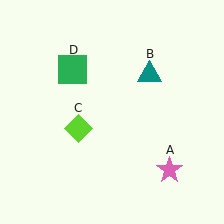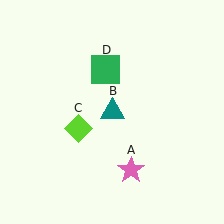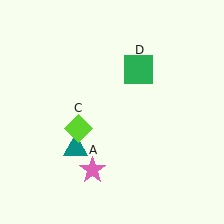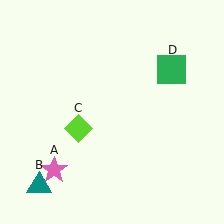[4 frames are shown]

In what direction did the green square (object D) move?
The green square (object D) moved right.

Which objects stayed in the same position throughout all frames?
Lime diamond (object C) remained stationary.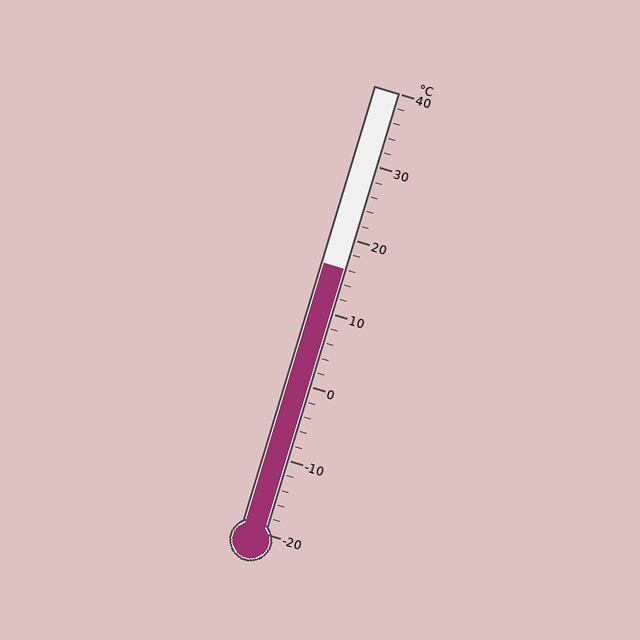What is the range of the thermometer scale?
The thermometer scale ranges from -20°C to 40°C.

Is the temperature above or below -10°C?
The temperature is above -10°C.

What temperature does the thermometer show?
The thermometer shows approximately 16°C.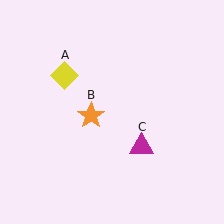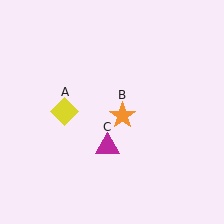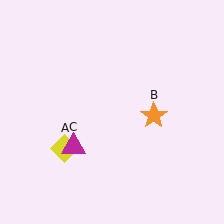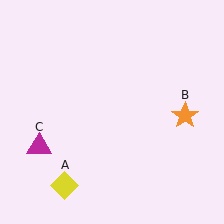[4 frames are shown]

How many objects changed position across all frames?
3 objects changed position: yellow diamond (object A), orange star (object B), magenta triangle (object C).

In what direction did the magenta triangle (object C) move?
The magenta triangle (object C) moved left.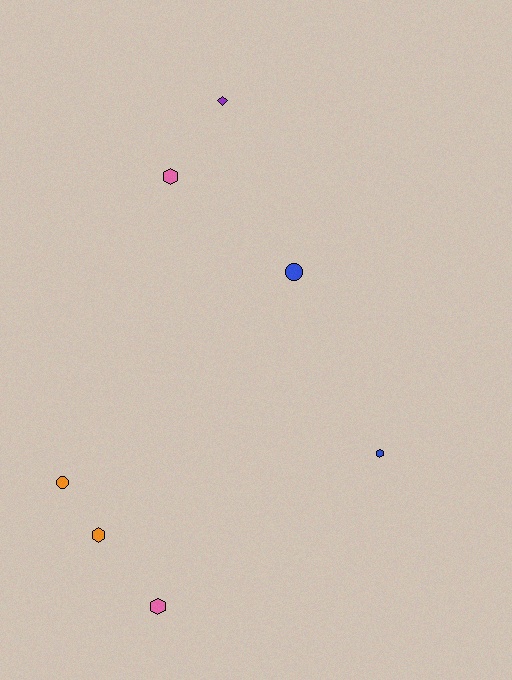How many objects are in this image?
There are 7 objects.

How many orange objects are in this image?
There are 2 orange objects.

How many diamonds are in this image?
There is 1 diamond.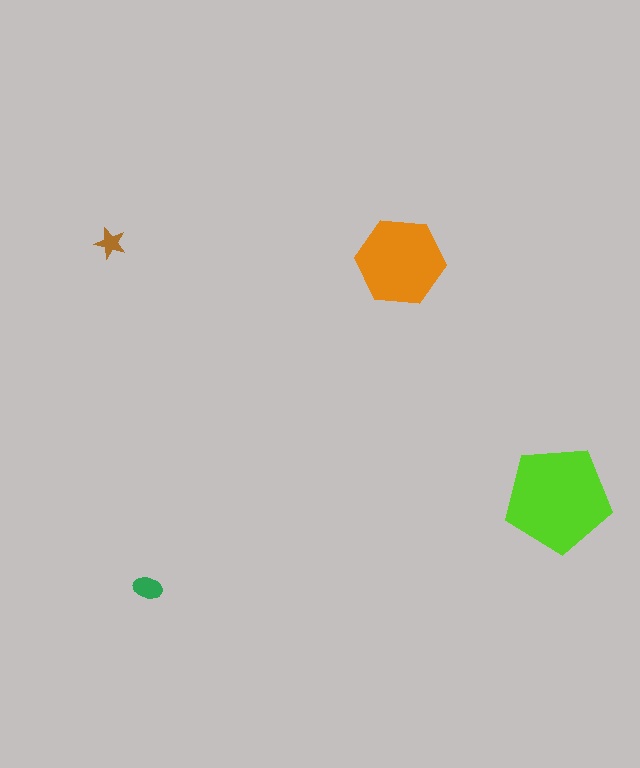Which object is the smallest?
The brown star.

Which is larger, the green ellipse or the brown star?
The green ellipse.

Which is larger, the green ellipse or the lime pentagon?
The lime pentagon.